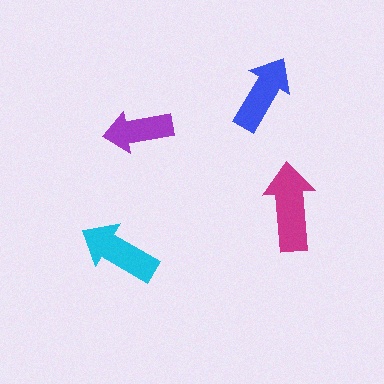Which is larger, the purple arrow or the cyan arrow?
The cyan one.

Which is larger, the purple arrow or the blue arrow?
The blue one.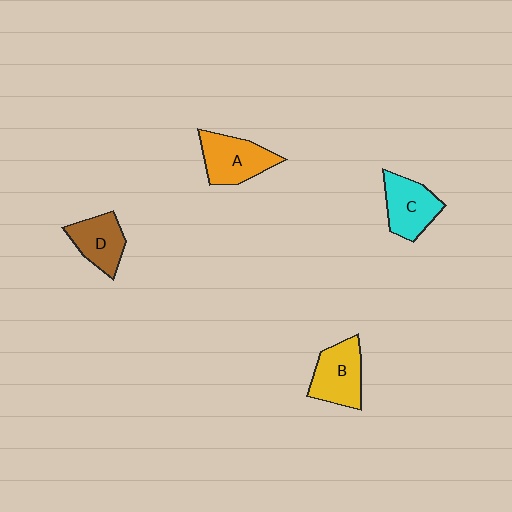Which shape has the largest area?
Shape A (orange).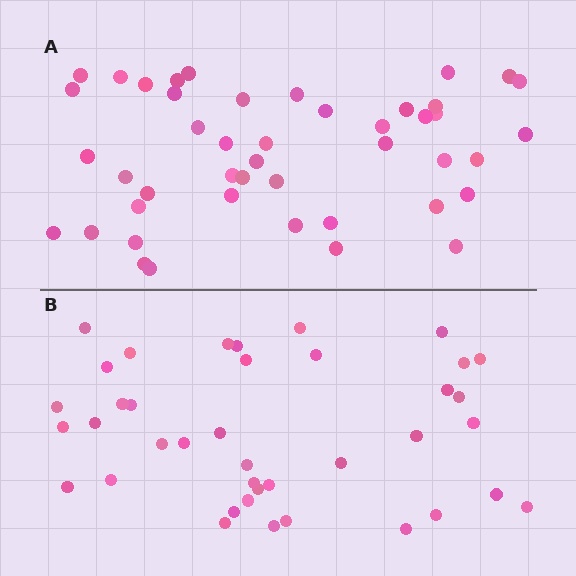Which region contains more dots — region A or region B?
Region A (the top region) has more dots.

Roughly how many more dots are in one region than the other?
Region A has about 6 more dots than region B.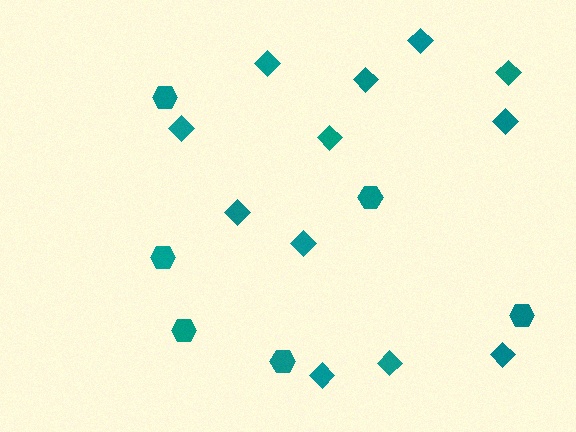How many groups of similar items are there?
There are 2 groups: one group of diamonds (12) and one group of hexagons (6).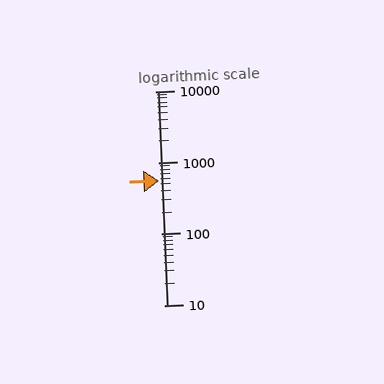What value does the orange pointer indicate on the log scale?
The pointer indicates approximately 550.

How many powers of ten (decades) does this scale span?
The scale spans 3 decades, from 10 to 10000.